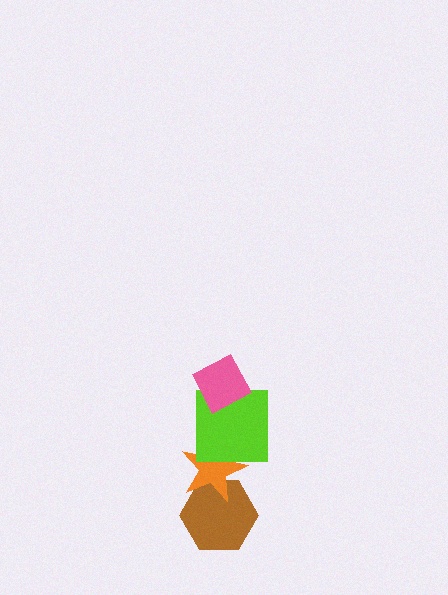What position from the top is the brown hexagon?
The brown hexagon is 4th from the top.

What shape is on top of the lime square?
The pink diamond is on top of the lime square.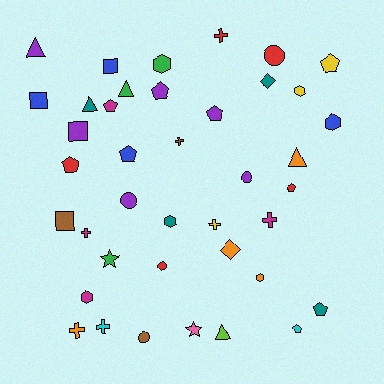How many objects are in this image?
There are 40 objects.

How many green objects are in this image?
There are 3 green objects.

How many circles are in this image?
There are 5 circles.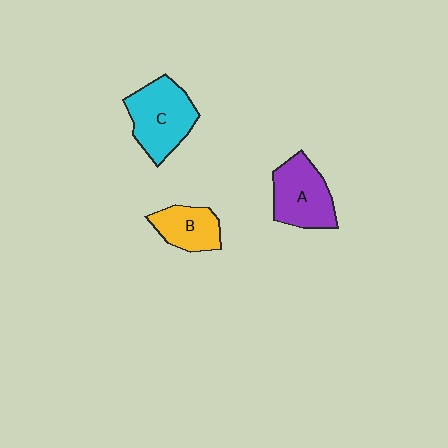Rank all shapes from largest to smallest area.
From largest to smallest: C (cyan), A (purple), B (yellow).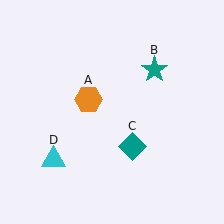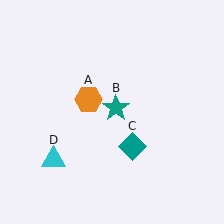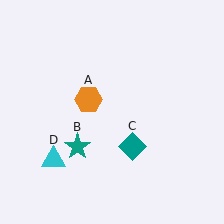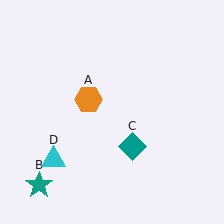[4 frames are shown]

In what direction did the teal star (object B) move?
The teal star (object B) moved down and to the left.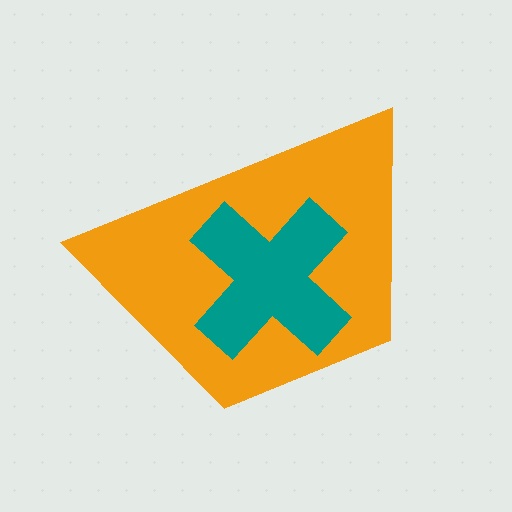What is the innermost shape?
The teal cross.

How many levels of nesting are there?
2.